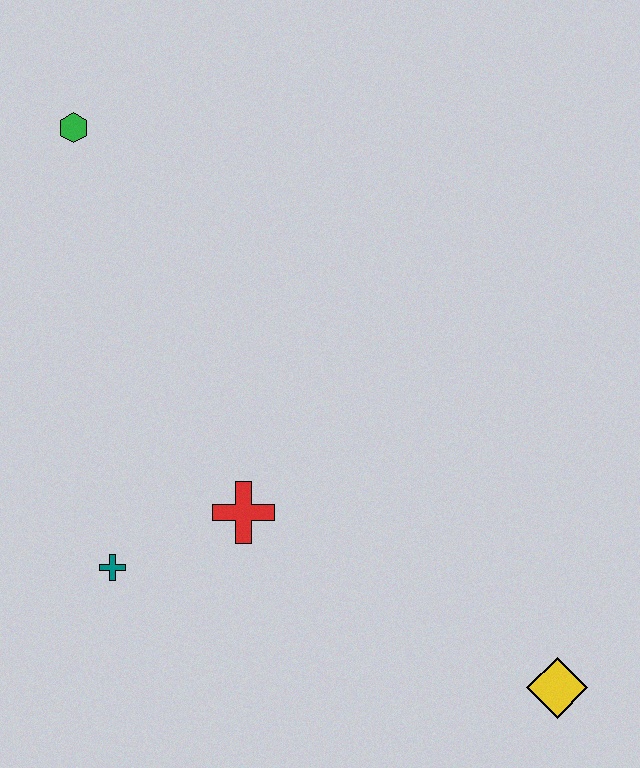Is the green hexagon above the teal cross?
Yes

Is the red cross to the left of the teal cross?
No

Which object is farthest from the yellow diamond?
The green hexagon is farthest from the yellow diamond.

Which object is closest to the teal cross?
The red cross is closest to the teal cross.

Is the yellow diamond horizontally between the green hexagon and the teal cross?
No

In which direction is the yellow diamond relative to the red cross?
The yellow diamond is to the right of the red cross.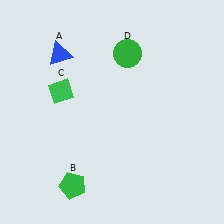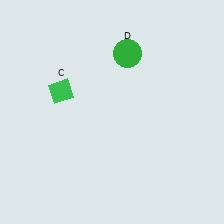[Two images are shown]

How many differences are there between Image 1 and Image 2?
There are 2 differences between the two images.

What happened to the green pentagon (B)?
The green pentagon (B) was removed in Image 2. It was in the bottom-left area of Image 1.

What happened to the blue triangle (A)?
The blue triangle (A) was removed in Image 2. It was in the top-left area of Image 1.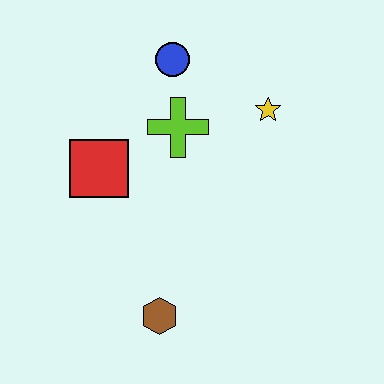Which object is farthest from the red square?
The yellow star is farthest from the red square.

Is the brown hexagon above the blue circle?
No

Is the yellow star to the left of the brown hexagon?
No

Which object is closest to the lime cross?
The blue circle is closest to the lime cross.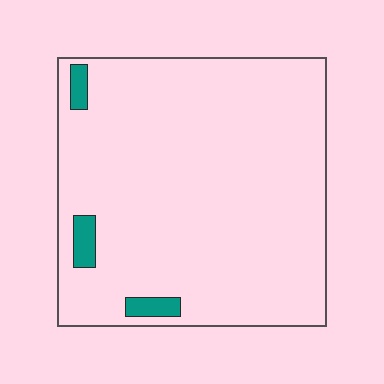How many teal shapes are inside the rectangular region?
3.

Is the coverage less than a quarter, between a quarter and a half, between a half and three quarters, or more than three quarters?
Less than a quarter.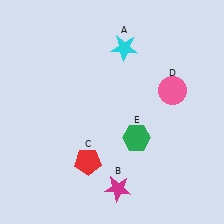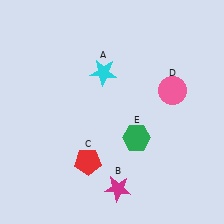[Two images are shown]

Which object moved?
The cyan star (A) moved down.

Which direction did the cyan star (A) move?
The cyan star (A) moved down.